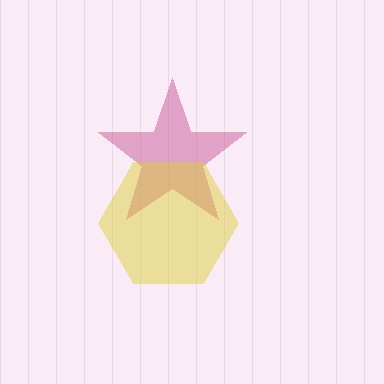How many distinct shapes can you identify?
There are 2 distinct shapes: a magenta star, a yellow hexagon.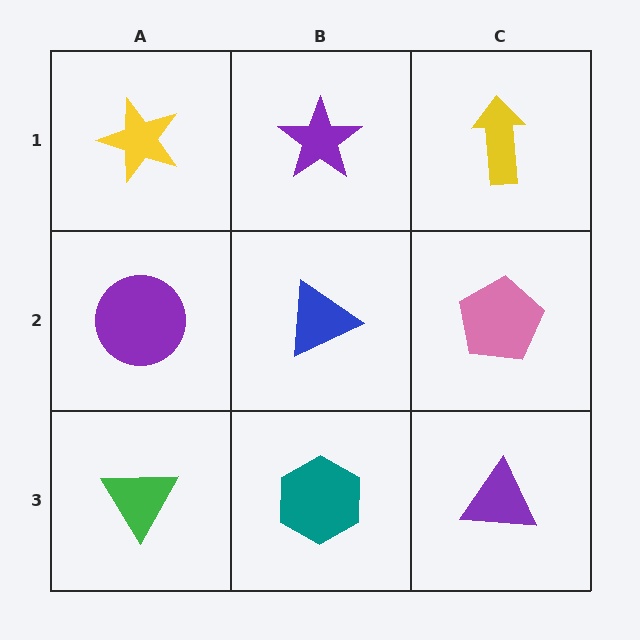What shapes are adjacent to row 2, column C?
A yellow arrow (row 1, column C), a purple triangle (row 3, column C), a blue triangle (row 2, column B).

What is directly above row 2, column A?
A yellow star.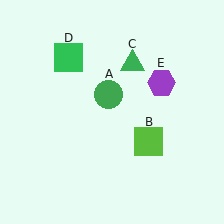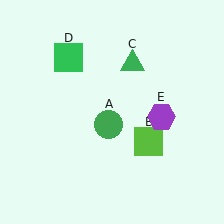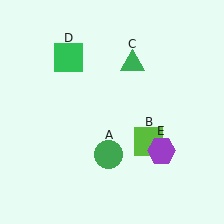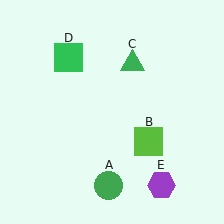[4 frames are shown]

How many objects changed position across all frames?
2 objects changed position: green circle (object A), purple hexagon (object E).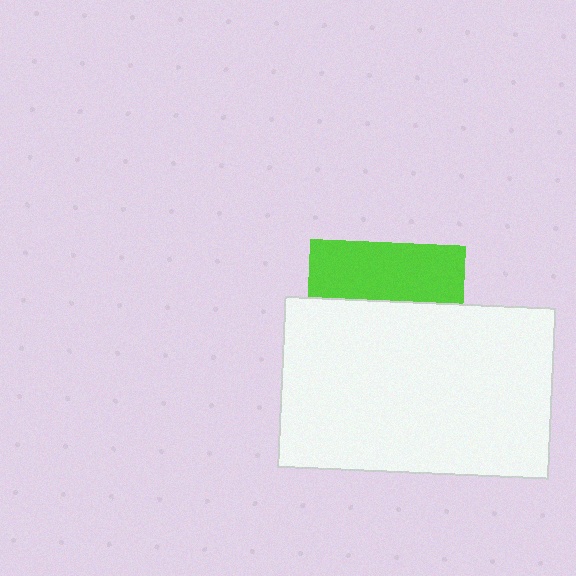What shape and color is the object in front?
The object in front is a white rectangle.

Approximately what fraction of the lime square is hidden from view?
Roughly 63% of the lime square is hidden behind the white rectangle.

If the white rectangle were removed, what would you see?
You would see the complete lime square.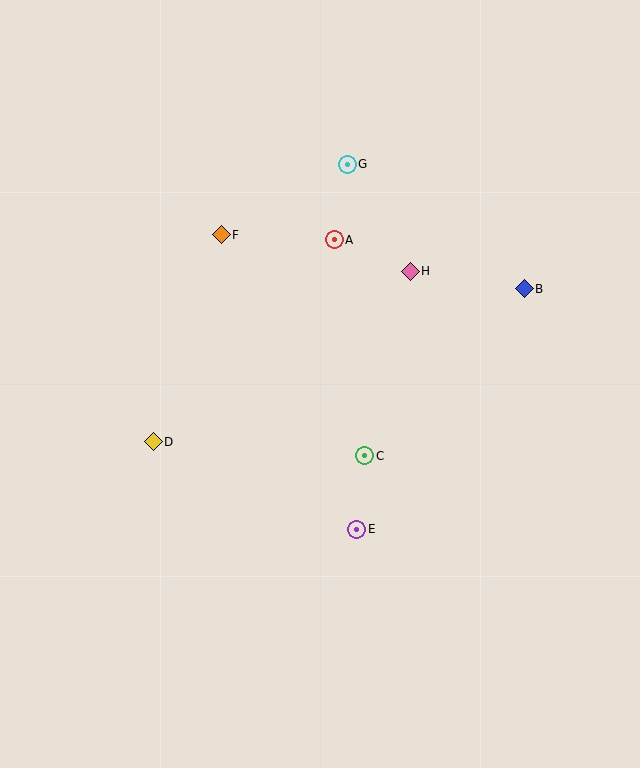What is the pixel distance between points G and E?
The distance between G and E is 365 pixels.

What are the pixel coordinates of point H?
Point H is at (410, 271).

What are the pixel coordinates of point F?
Point F is at (221, 235).